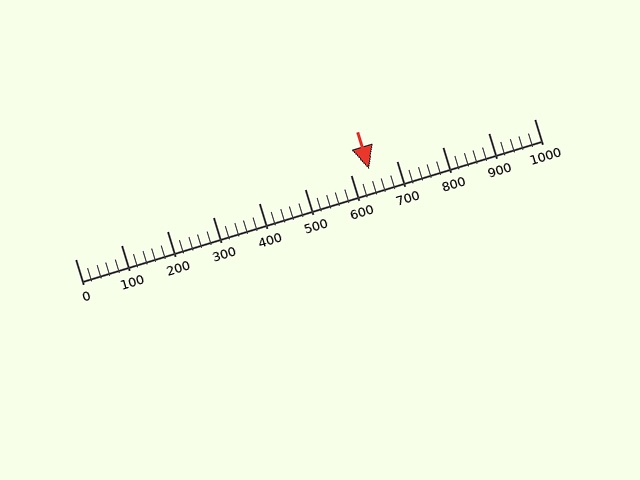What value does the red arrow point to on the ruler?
The red arrow points to approximately 640.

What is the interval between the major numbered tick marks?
The major tick marks are spaced 100 units apart.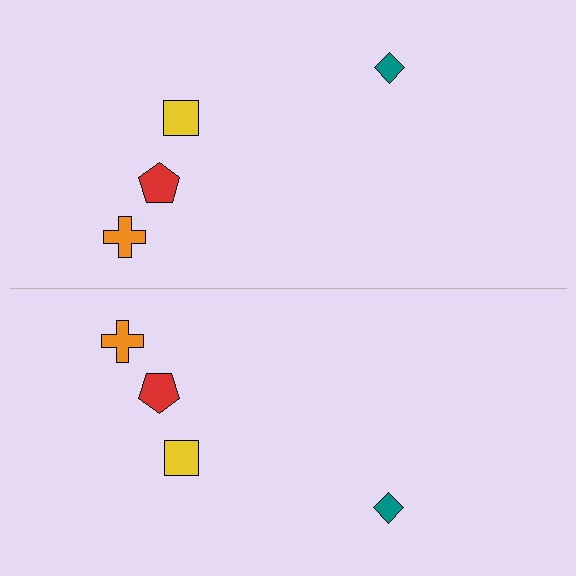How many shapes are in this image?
There are 8 shapes in this image.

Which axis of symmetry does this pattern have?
The pattern has a horizontal axis of symmetry running through the center of the image.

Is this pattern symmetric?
Yes, this pattern has bilateral (reflection) symmetry.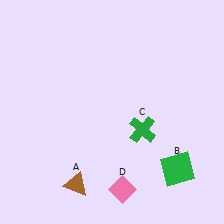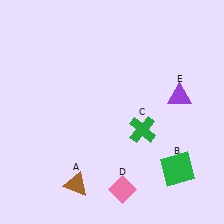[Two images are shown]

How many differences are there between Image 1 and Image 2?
There is 1 difference between the two images.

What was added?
A purple triangle (E) was added in Image 2.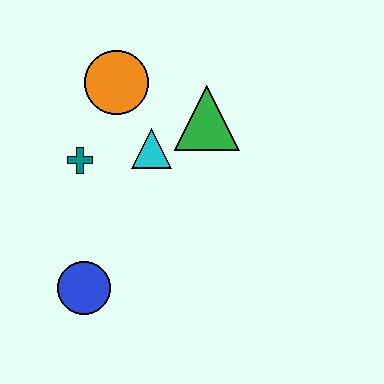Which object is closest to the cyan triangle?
The green triangle is closest to the cyan triangle.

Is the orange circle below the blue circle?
No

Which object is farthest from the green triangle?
The blue circle is farthest from the green triangle.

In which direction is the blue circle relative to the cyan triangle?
The blue circle is below the cyan triangle.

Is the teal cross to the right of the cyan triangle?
No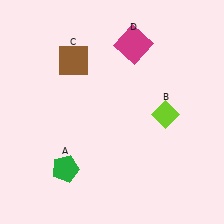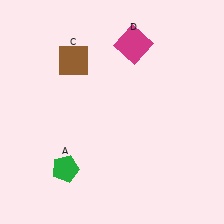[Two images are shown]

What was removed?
The lime diamond (B) was removed in Image 2.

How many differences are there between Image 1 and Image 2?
There is 1 difference between the two images.